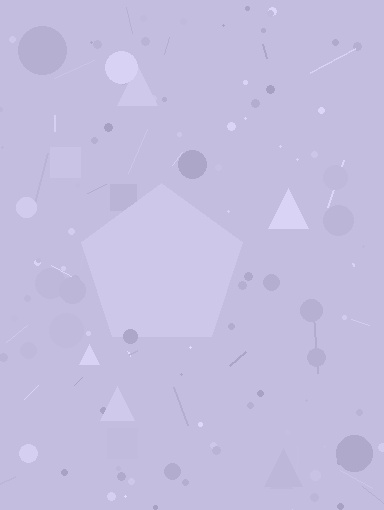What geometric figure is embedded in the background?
A pentagon is embedded in the background.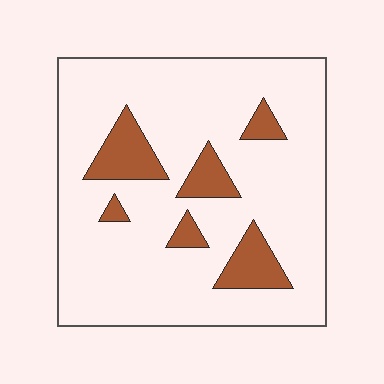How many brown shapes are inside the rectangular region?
6.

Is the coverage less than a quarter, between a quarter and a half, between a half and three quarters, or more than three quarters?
Less than a quarter.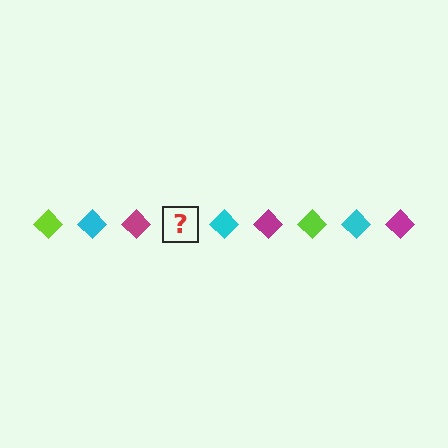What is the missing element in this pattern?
The missing element is a lime diamond.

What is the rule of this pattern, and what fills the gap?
The rule is that the pattern cycles through lime, cyan, magenta diamonds. The gap should be filled with a lime diamond.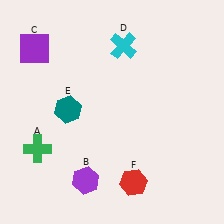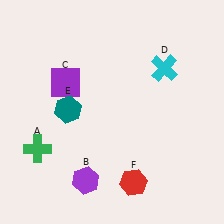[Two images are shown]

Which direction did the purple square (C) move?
The purple square (C) moved down.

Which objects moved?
The objects that moved are: the purple square (C), the cyan cross (D).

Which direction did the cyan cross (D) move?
The cyan cross (D) moved right.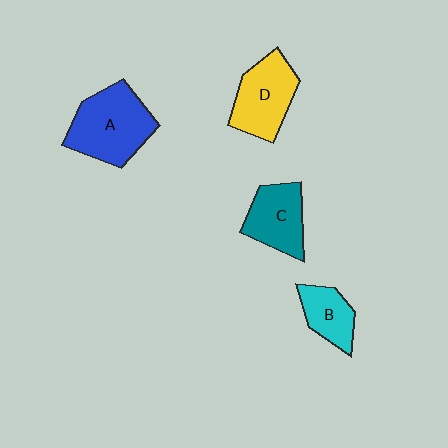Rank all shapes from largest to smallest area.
From largest to smallest: A (blue), D (yellow), C (teal), B (cyan).